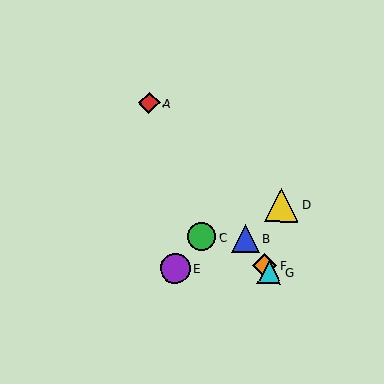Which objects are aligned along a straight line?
Objects A, B, F, G are aligned along a straight line.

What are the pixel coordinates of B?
Object B is at (246, 239).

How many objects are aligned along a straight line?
4 objects (A, B, F, G) are aligned along a straight line.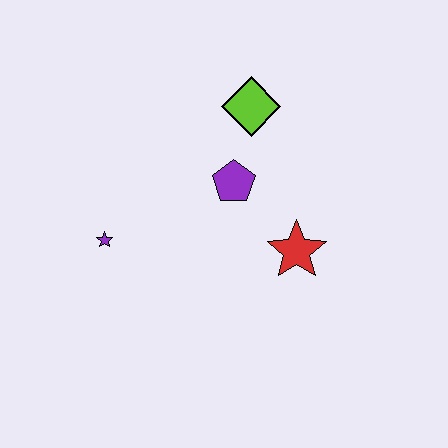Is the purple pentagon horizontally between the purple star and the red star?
Yes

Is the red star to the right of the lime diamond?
Yes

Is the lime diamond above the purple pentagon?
Yes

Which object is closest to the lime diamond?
The purple pentagon is closest to the lime diamond.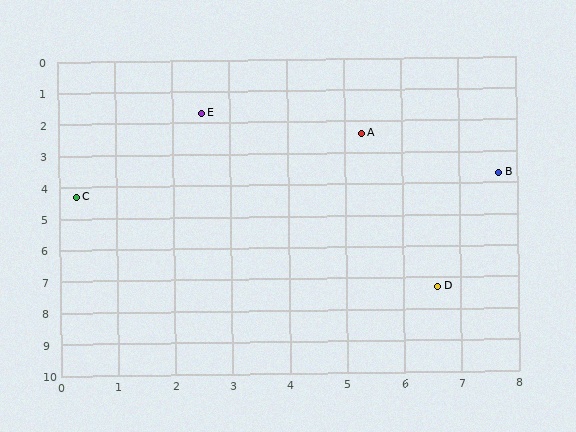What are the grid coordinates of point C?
Point C is at approximately (0.3, 4.3).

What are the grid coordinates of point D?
Point D is at approximately (6.6, 7.3).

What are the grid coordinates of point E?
Point E is at approximately (2.5, 1.7).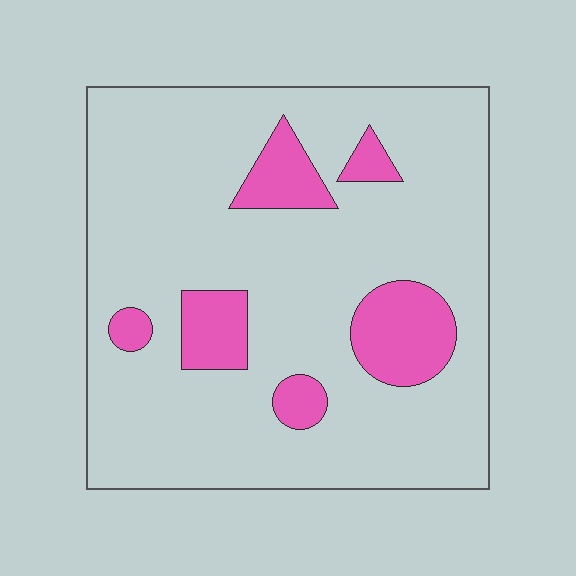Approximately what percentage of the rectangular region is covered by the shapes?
Approximately 15%.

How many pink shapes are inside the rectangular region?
6.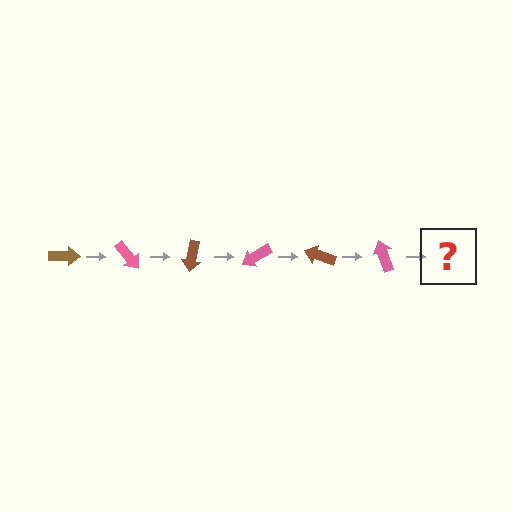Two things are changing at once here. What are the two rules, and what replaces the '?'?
The two rules are that it rotates 50 degrees each step and the color cycles through brown and pink. The '?' should be a brown arrow, rotated 300 degrees from the start.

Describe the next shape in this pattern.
It should be a brown arrow, rotated 300 degrees from the start.